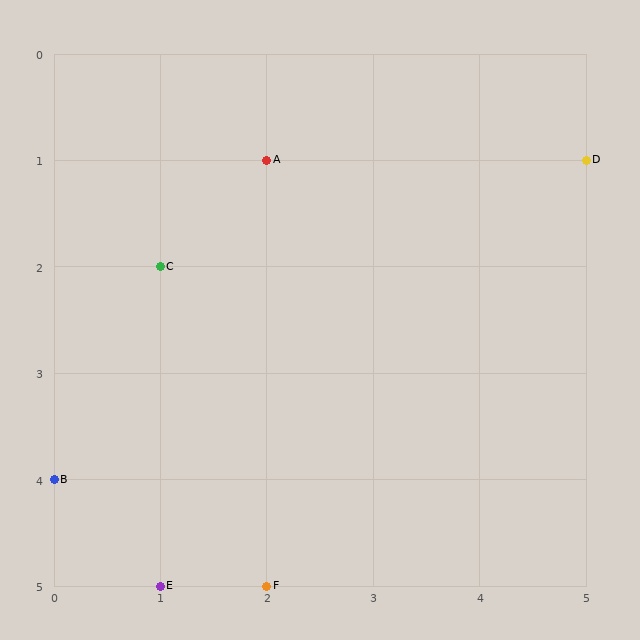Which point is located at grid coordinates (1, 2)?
Point C is at (1, 2).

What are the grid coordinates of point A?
Point A is at grid coordinates (2, 1).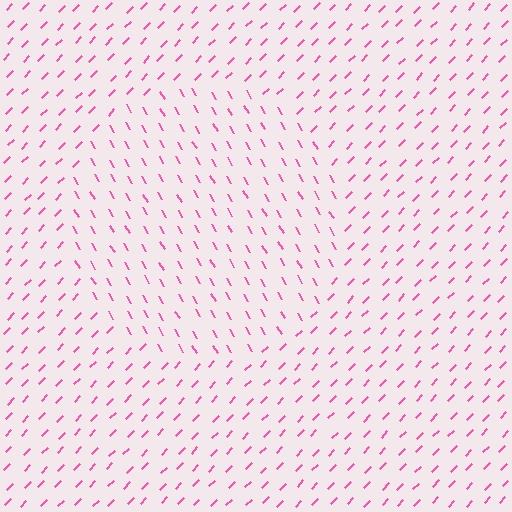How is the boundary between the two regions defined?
The boundary is defined purely by a change in line orientation (approximately 74 degrees difference). All lines are the same color and thickness.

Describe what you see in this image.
The image is filled with small pink line segments. A circle region in the image has lines oriented differently from the surrounding lines, creating a visible texture boundary.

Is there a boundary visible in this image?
Yes, there is a texture boundary formed by a change in line orientation.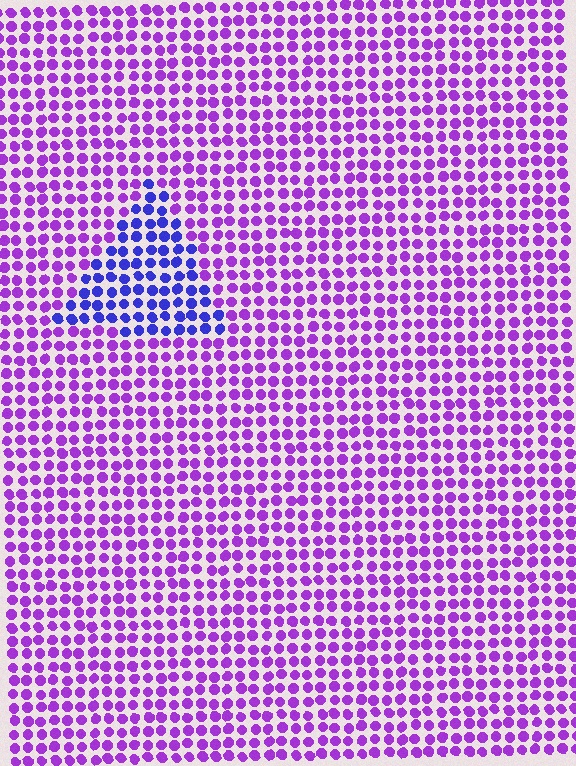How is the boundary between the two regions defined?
The boundary is defined purely by a slight shift in hue (about 41 degrees). Spacing, size, and orientation are identical on both sides.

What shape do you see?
I see a triangle.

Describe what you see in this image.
The image is filled with small purple elements in a uniform arrangement. A triangle-shaped region is visible where the elements are tinted to a slightly different hue, forming a subtle color boundary.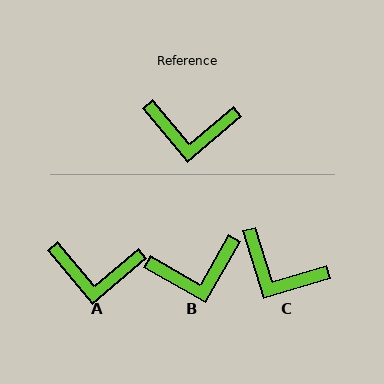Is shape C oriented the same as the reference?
No, it is off by about 23 degrees.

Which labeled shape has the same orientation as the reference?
A.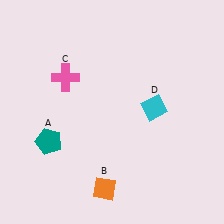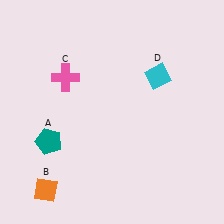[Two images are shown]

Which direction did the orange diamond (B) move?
The orange diamond (B) moved left.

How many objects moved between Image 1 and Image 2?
2 objects moved between the two images.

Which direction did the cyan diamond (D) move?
The cyan diamond (D) moved up.